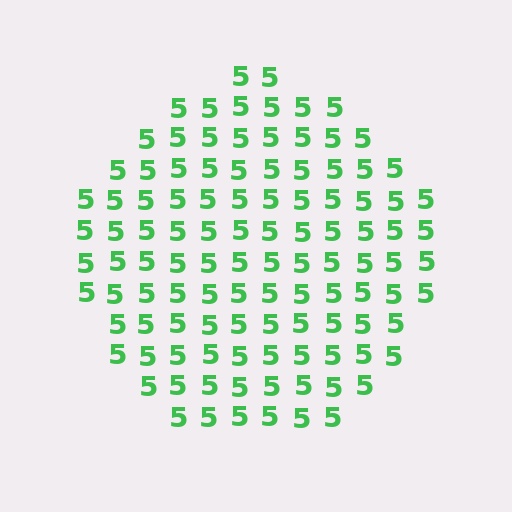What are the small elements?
The small elements are digit 5's.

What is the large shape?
The large shape is a circle.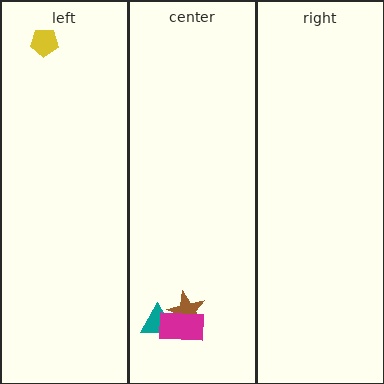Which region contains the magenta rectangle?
The center region.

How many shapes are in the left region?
1.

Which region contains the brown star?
The center region.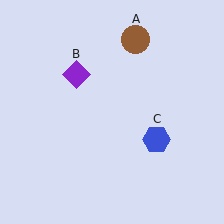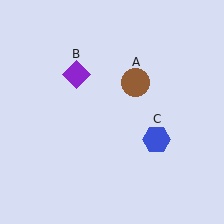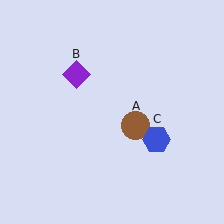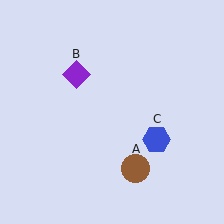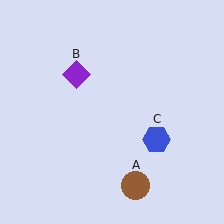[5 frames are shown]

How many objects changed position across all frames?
1 object changed position: brown circle (object A).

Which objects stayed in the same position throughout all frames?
Purple diamond (object B) and blue hexagon (object C) remained stationary.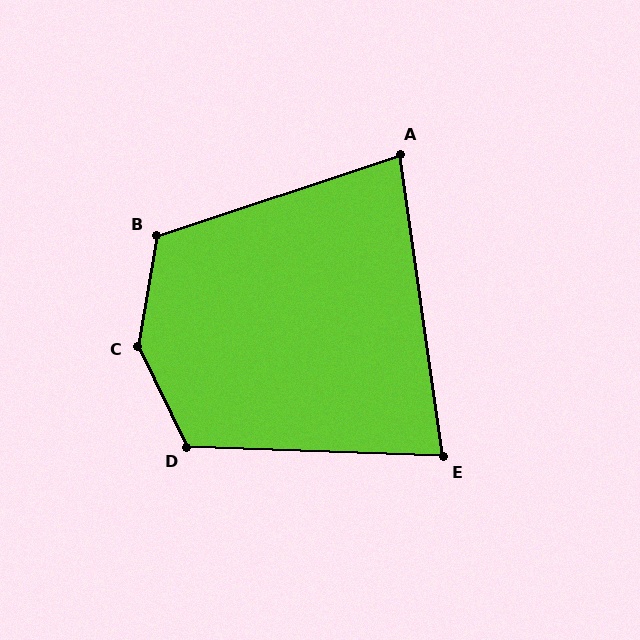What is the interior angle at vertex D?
Approximately 118 degrees (obtuse).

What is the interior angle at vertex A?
Approximately 80 degrees (acute).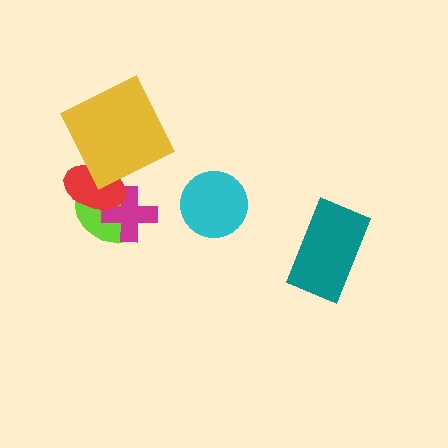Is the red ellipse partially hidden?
Yes, it is partially covered by another shape.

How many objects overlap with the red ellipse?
3 objects overlap with the red ellipse.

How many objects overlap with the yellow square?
1 object overlaps with the yellow square.